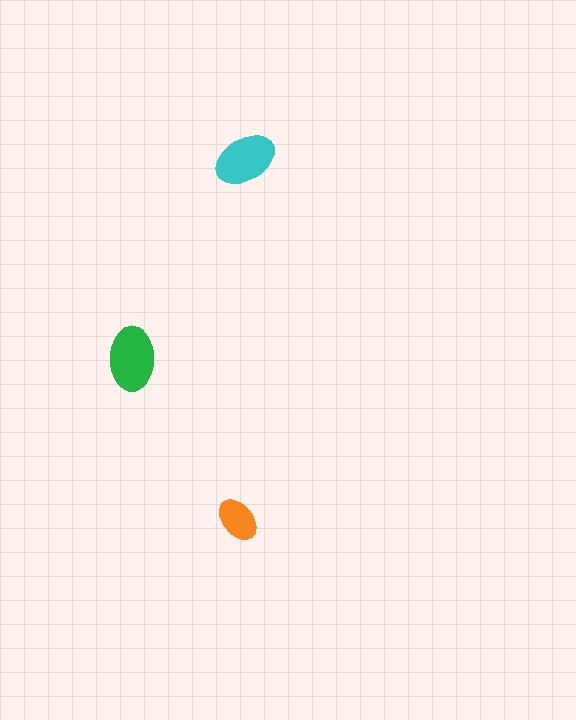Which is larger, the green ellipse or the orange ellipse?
The green one.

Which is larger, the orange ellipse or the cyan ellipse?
The cyan one.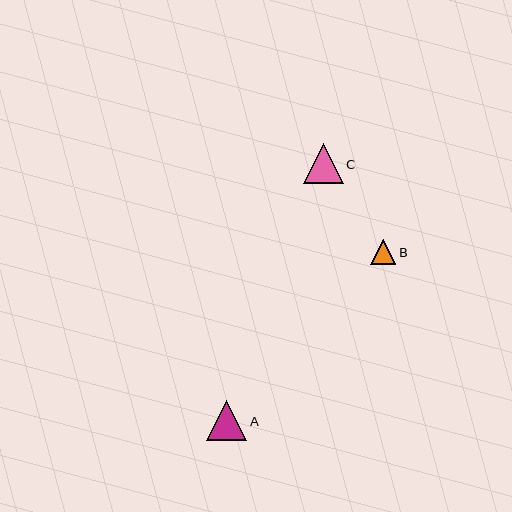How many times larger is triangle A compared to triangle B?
Triangle A is approximately 1.6 times the size of triangle B.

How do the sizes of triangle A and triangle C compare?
Triangle A and triangle C are approximately the same size.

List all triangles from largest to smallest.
From largest to smallest: A, C, B.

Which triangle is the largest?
Triangle A is the largest with a size of approximately 40 pixels.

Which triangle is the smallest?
Triangle B is the smallest with a size of approximately 25 pixels.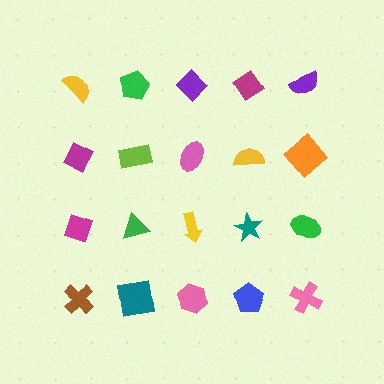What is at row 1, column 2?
A green pentagon.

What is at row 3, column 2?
A green triangle.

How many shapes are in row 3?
5 shapes.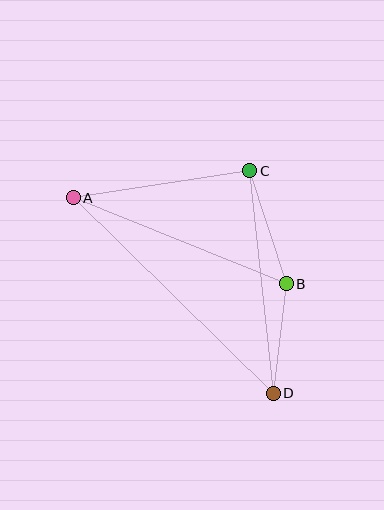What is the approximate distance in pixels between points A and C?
The distance between A and C is approximately 179 pixels.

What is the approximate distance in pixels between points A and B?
The distance between A and B is approximately 230 pixels.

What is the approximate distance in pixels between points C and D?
The distance between C and D is approximately 224 pixels.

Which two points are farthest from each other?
Points A and D are farthest from each other.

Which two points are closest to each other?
Points B and D are closest to each other.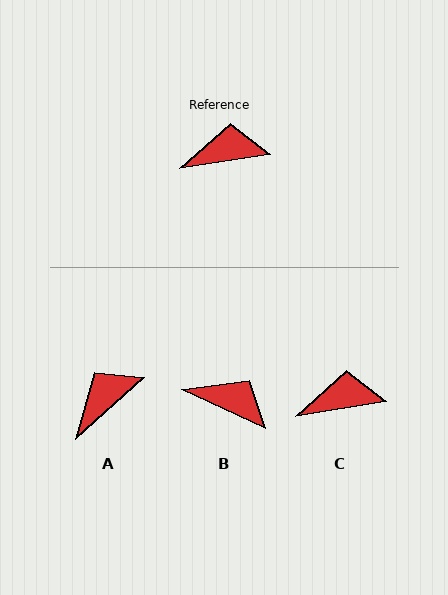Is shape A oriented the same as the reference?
No, it is off by about 33 degrees.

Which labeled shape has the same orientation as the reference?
C.